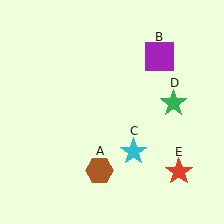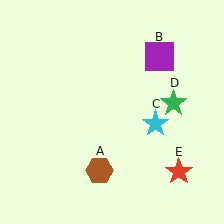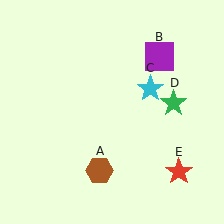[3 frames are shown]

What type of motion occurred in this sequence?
The cyan star (object C) rotated counterclockwise around the center of the scene.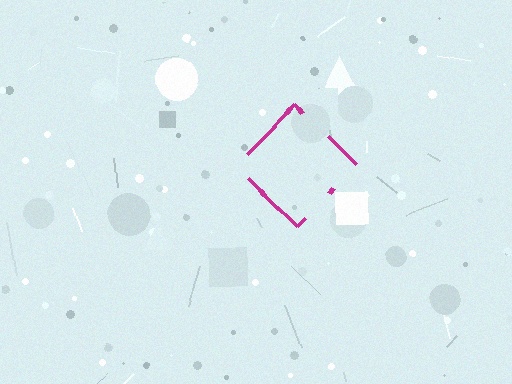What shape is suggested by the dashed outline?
The dashed outline suggests a diamond.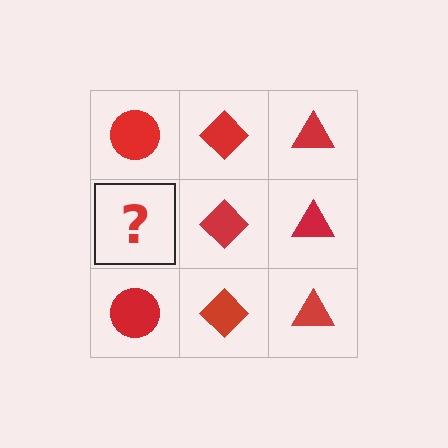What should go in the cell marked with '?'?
The missing cell should contain a red circle.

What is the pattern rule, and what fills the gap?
The rule is that each column has a consistent shape. The gap should be filled with a red circle.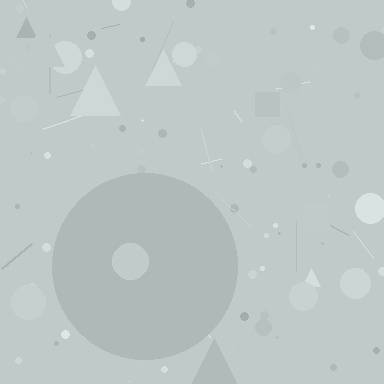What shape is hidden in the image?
A circle is hidden in the image.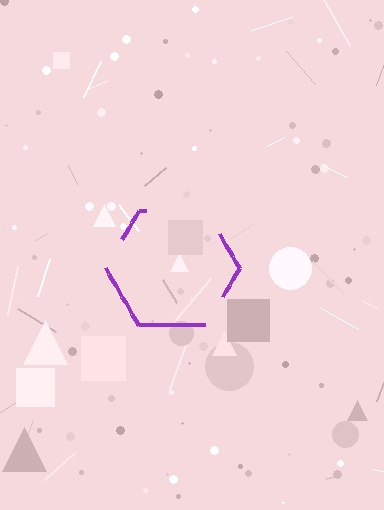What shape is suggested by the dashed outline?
The dashed outline suggests a hexagon.